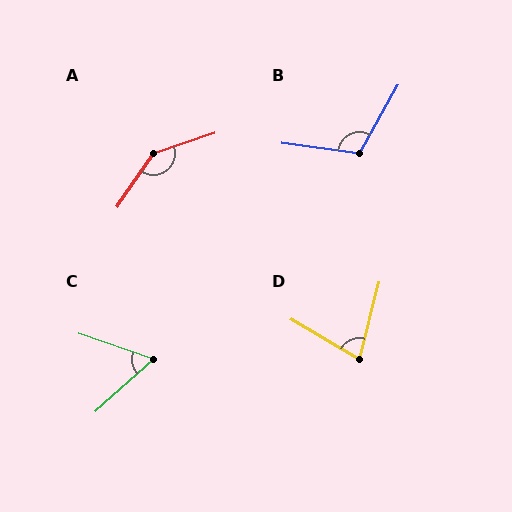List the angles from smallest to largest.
C (61°), D (74°), B (112°), A (142°).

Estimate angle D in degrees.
Approximately 74 degrees.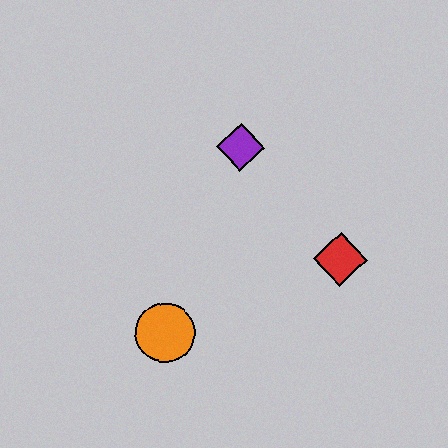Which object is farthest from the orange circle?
The purple diamond is farthest from the orange circle.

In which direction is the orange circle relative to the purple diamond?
The orange circle is below the purple diamond.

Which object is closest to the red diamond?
The purple diamond is closest to the red diamond.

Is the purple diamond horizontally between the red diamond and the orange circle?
Yes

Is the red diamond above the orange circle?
Yes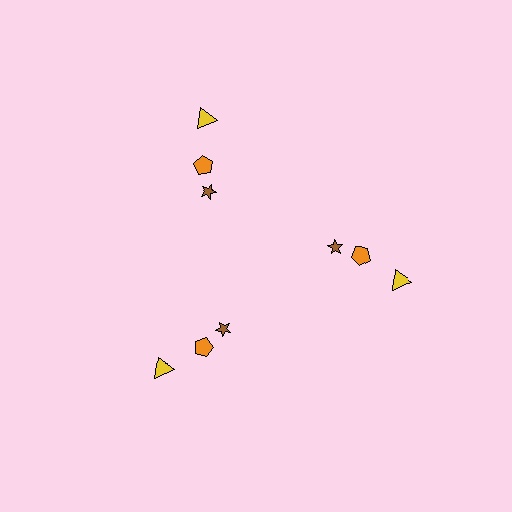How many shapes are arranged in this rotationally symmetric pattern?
There are 9 shapes, arranged in 3 groups of 3.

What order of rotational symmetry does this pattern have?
This pattern has 3-fold rotational symmetry.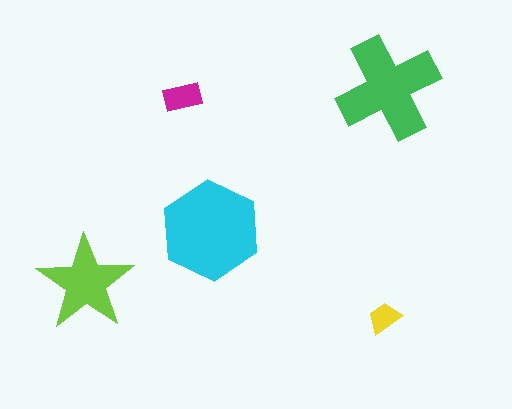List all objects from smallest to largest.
The yellow trapezoid, the magenta rectangle, the lime star, the green cross, the cyan hexagon.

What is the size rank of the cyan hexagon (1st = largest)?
1st.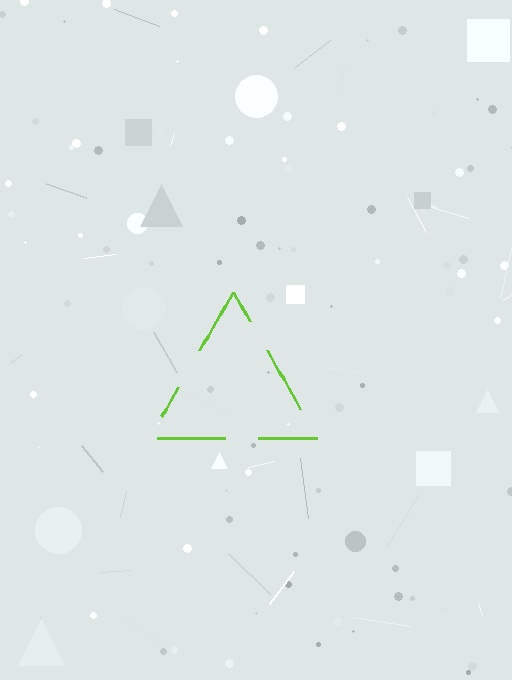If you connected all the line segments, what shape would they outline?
They would outline a triangle.